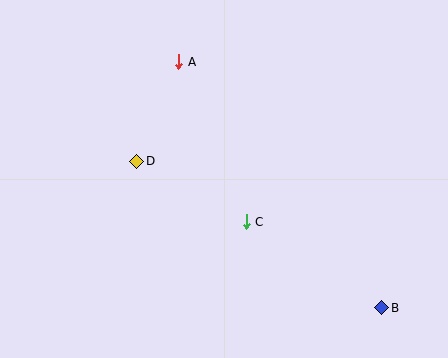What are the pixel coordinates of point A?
Point A is at (179, 62).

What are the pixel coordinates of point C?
Point C is at (246, 222).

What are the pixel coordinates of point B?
Point B is at (382, 308).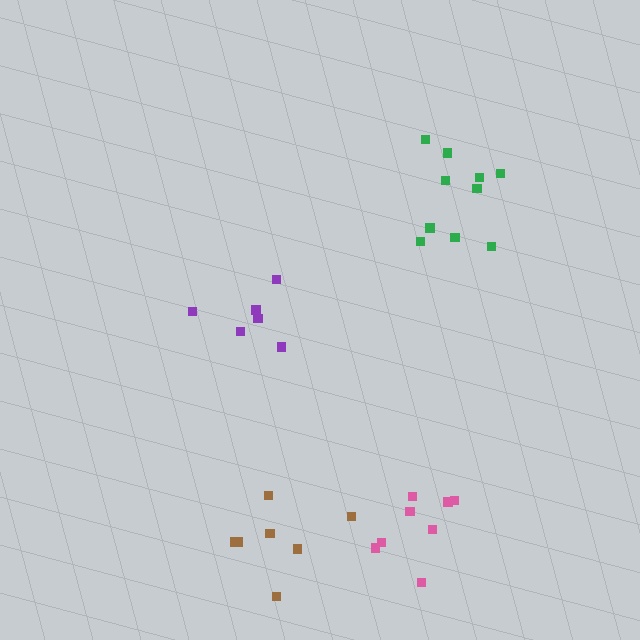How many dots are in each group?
Group 1: 6 dots, Group 2: 10 dots, Group 3: 8 dots, Group 4: 7 dots (31 total).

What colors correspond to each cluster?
The clusters are colored: purple, green, pink, brown.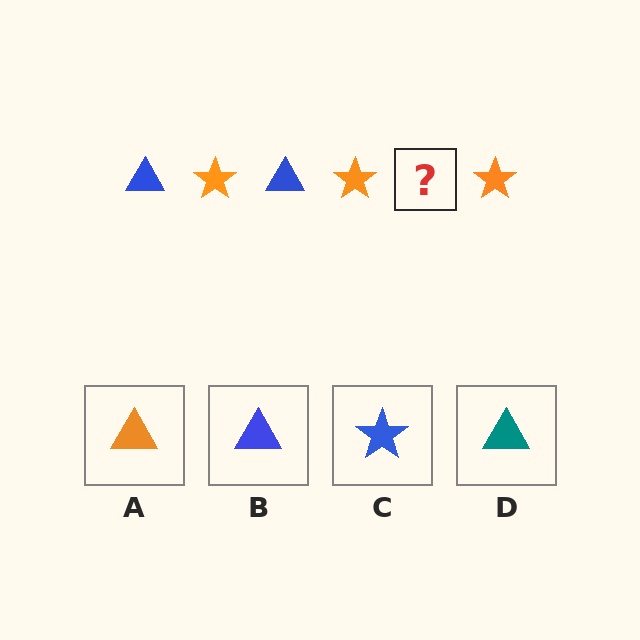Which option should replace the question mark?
Option B.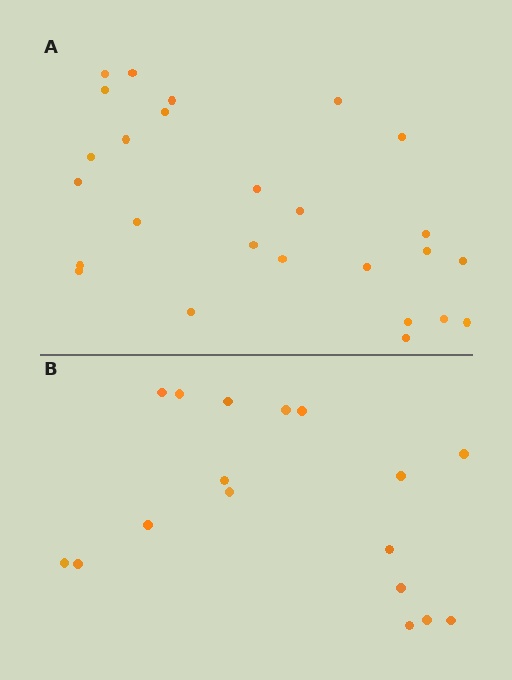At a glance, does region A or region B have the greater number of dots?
Region A (the top region) has more dots.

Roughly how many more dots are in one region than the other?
Region A has roughly 8 or so more dots than region B.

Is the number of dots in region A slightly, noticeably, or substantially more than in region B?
Region A has substantially more. The ratio is roughly 1.5 to 1.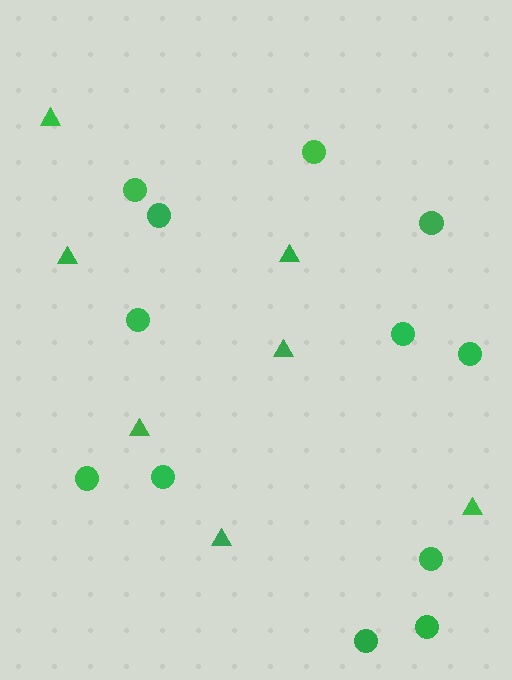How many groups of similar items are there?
There are 2 groups: one group of triangles (7) and one group of circles (12).